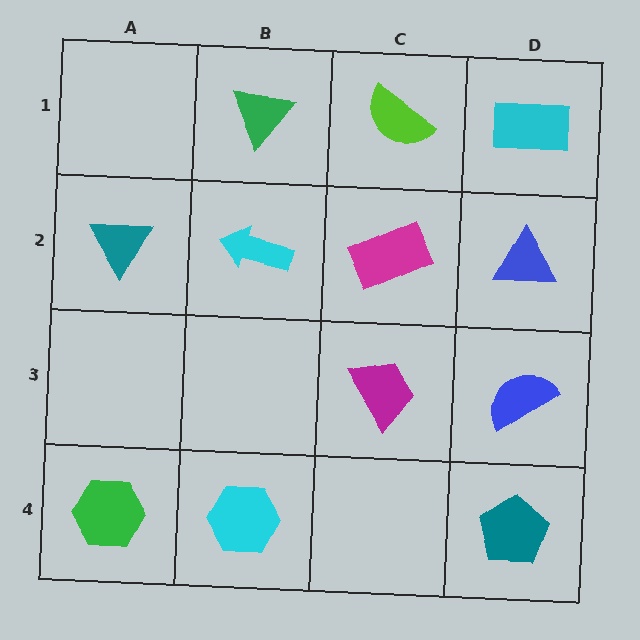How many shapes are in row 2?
4 shapes.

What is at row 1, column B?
A green triangle.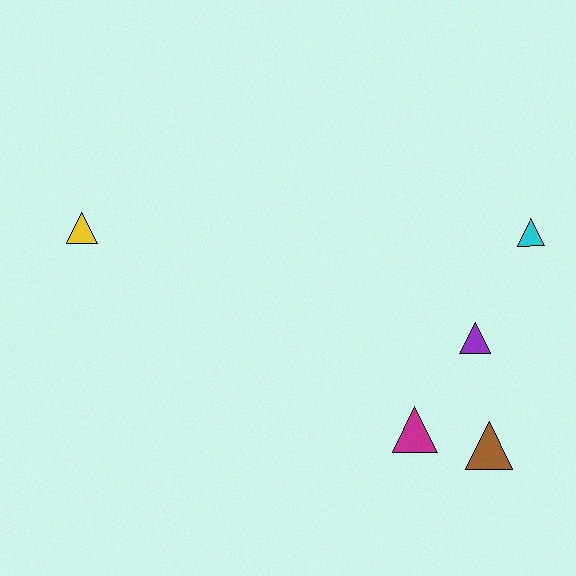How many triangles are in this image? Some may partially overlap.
There are 5 triangles.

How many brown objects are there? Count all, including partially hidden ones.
There is 1 brown object.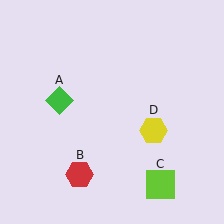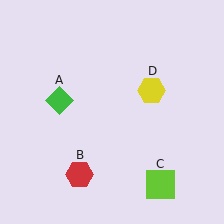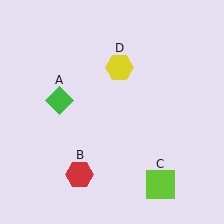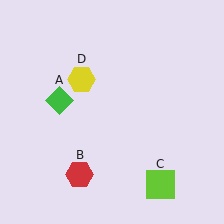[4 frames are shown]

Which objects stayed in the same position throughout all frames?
Green diamond (object A) and red hexagon (object B) and lime square (object C) remained stationary.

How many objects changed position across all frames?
1 object changed position: yellow hexagon (object D).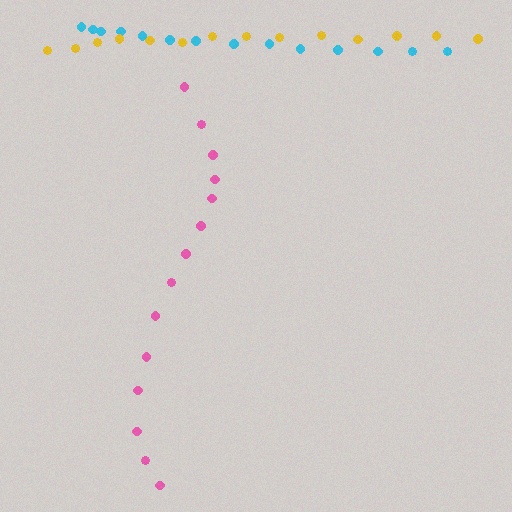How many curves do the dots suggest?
There are 3 distinct paths.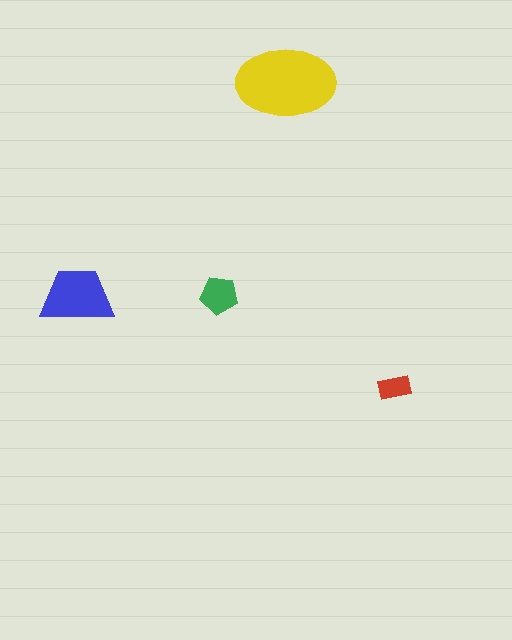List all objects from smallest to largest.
The red rectangle, the green pentagon, the blue trapezoid, the yellow ellipse.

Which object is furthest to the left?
The blue trapezoid is leftmost.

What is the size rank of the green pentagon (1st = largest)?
3rd.